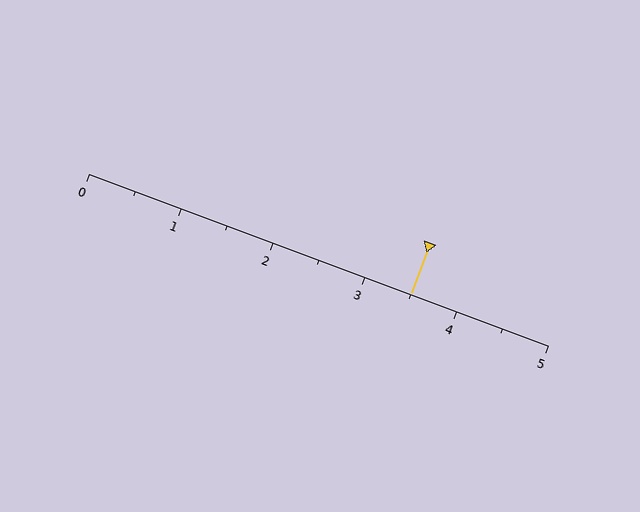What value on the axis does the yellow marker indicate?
The marker indicates approximately 3.5.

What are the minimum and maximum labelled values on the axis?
The axis runs from 0 to 5.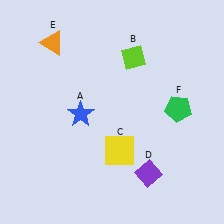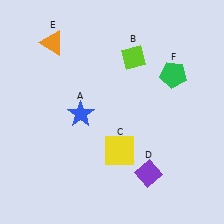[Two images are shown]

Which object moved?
The green pentagon (F) moved up.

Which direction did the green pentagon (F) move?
The green pentagon (F) moved up.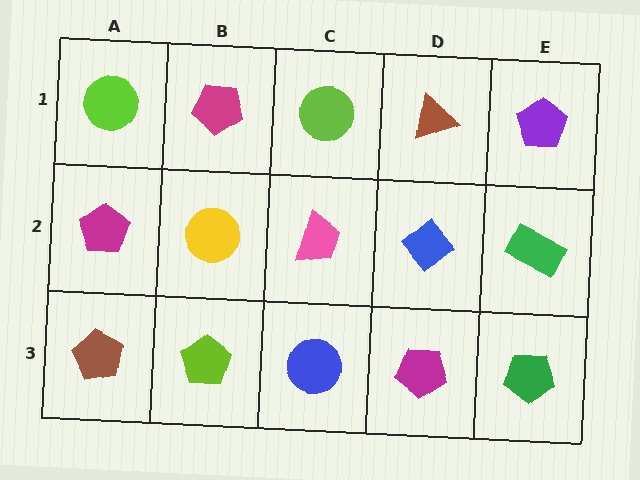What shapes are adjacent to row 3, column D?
A blue diamond (row 2, column D), a blue circle (row 3, column C), a green pentagon (row 3, column E).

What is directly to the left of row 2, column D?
A pink trapezoid.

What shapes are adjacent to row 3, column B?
A yellow circle (row 2, column B), a brown pentagon (row 3, column A), a blue circle (row 3, column C).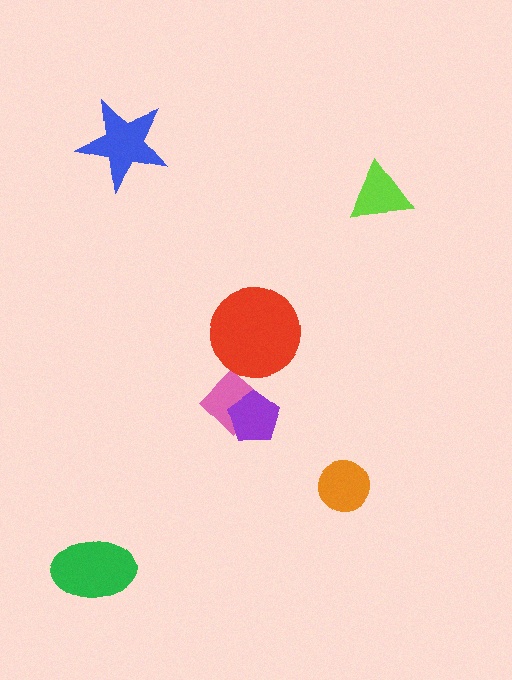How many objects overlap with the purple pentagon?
1 object overlaps with the purple pentagon.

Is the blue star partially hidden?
No, no other shape covers it.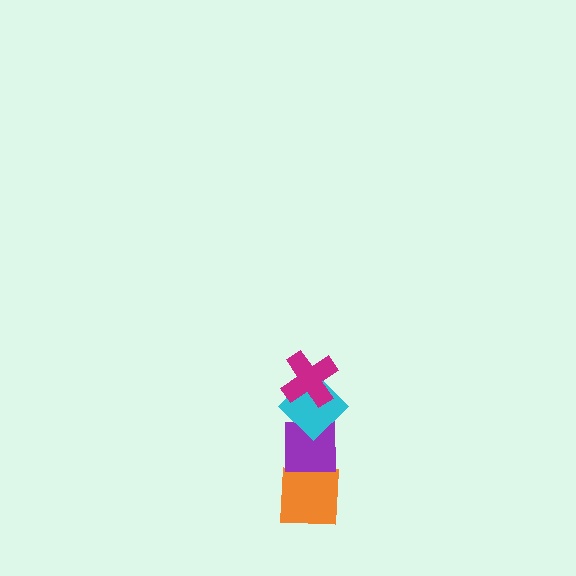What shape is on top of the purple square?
The cyan diamond is on top of the purple square.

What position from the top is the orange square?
The orange square is 4th from the top.